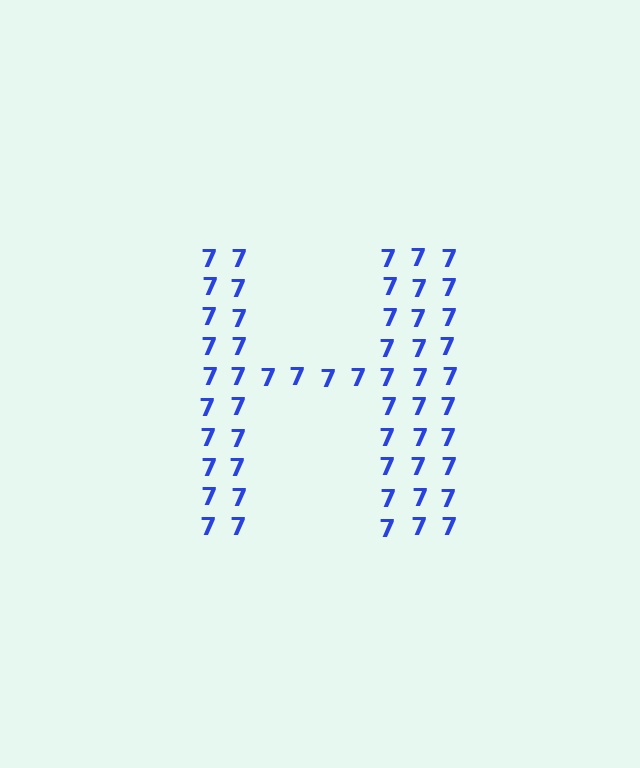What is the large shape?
The large shape is the letter H.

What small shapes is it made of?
It is made of small digit 7's.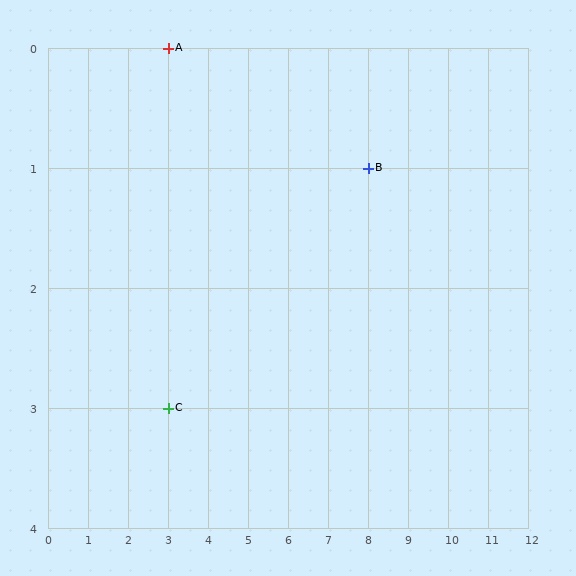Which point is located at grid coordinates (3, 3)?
Point C is at (3, 3).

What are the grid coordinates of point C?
Point C is at grid coordinates (3, 3).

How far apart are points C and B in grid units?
Points C and B are 5 columns and 2 rows apart (about 5.4 grid units diagonally).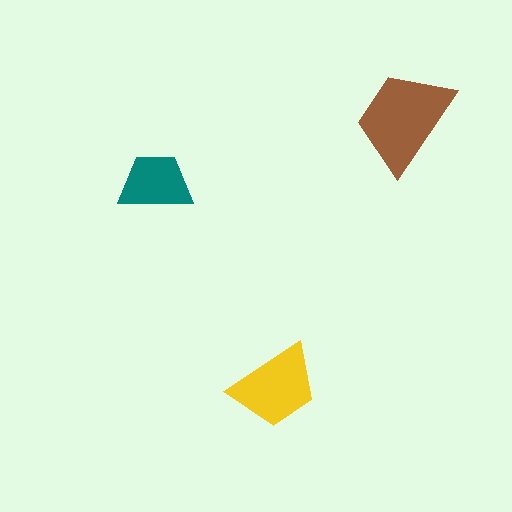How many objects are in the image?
There are 3 objects in the image.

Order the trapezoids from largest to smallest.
the brown one, the yellow one, the teal one.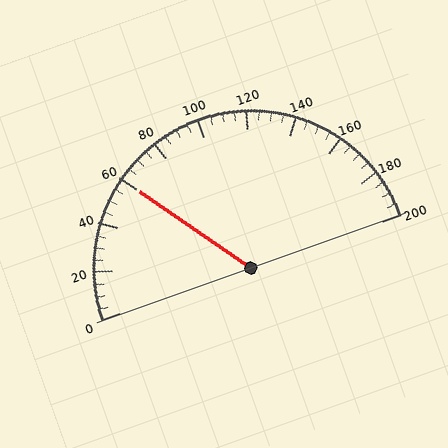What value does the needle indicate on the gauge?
The needle indicates approximately 60.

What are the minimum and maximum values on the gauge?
The gauge ranges from 0 to 200.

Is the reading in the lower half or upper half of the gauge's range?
The reading is in the lower half of the range (0 to 200).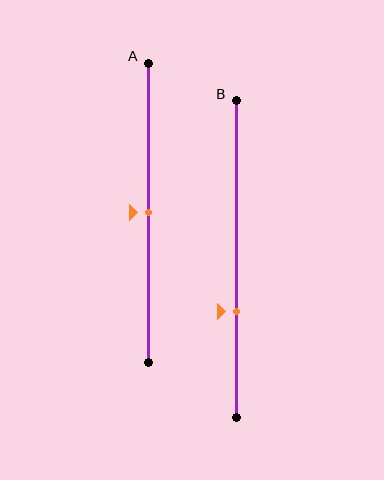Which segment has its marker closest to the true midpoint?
Segment A has its marker closest to the true midpoint.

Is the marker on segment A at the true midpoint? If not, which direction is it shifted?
Yes, the marker on segment A is at the true midpoint.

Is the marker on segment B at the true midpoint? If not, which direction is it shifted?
No, the marker on segment B is shifted downward by about 16% of the segment length.